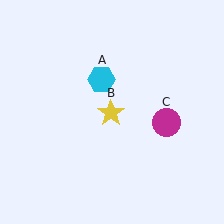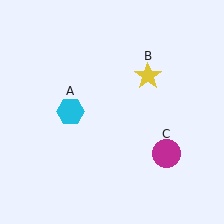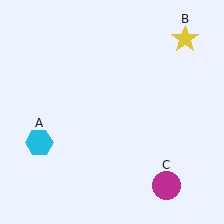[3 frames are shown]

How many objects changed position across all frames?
3 objects changed position: cyan hexagon (object A), yellow star (object B), magenta circle (object C).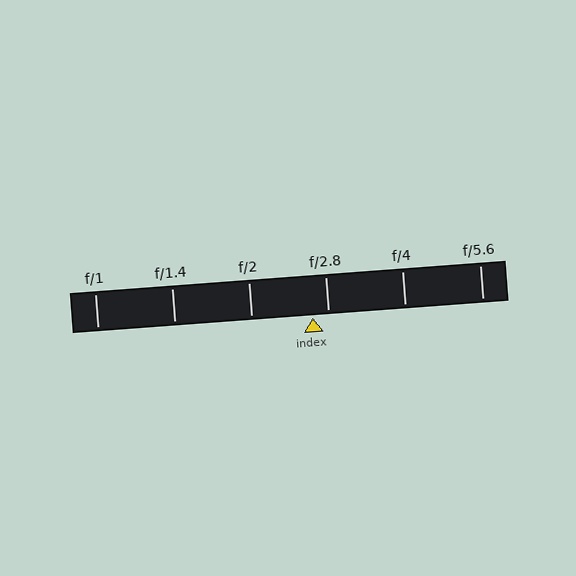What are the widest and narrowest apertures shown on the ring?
The widest aperture shown is f/1 and the narrowest is f/5.6.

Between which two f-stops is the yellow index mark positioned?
The index mark is between f/2 and f/2.8.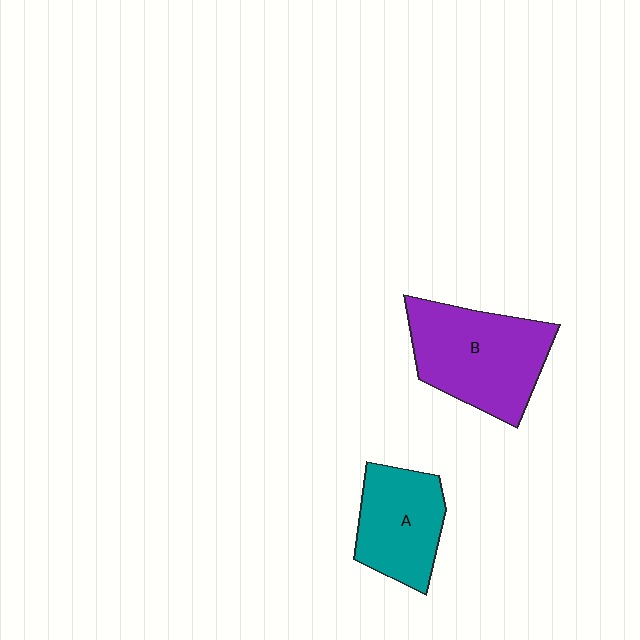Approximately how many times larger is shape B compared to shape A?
Approximately 1.4 times.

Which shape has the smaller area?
Shape A (teal).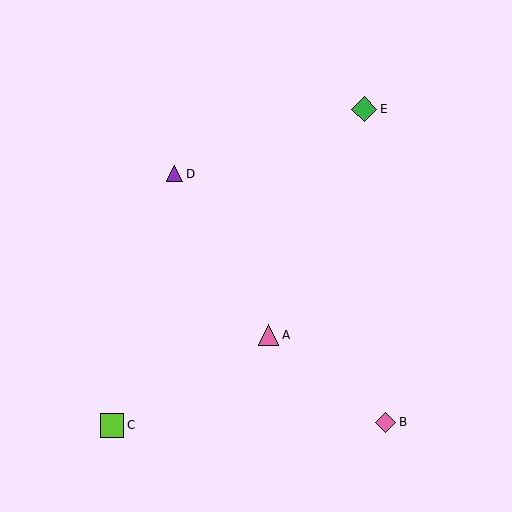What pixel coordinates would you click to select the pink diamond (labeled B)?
Click at (386, 422) to select the pink diamond B.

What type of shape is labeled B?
Shape B is a pink diamond.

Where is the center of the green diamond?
The center of the green diamond is at (364, 109).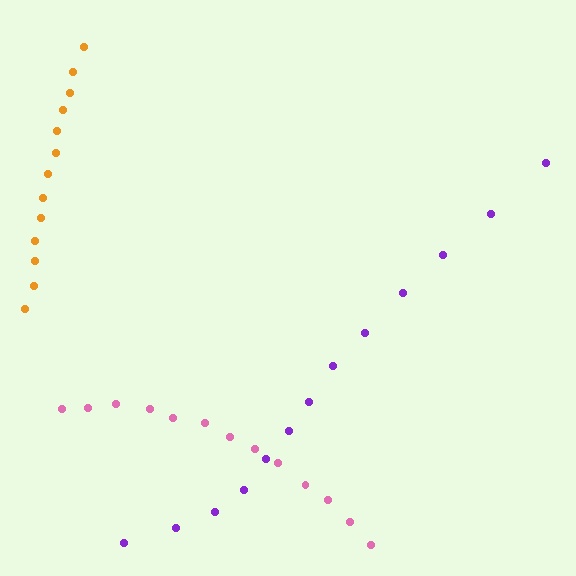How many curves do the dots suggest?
There are 3 distinct paths.